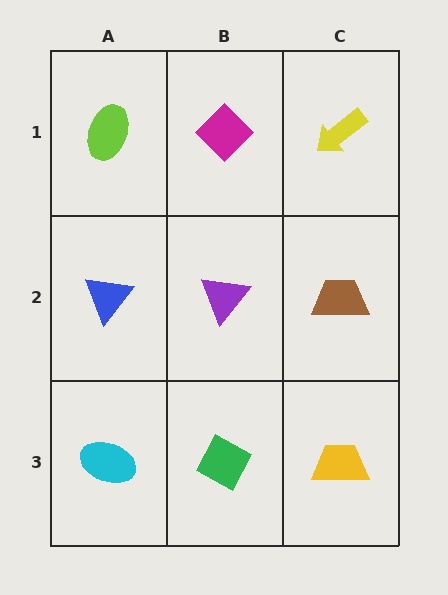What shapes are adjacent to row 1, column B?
A purple triangle (row 2, column B), a lime ellipse (row 1, column A), a yellow arrow (row 1, column C).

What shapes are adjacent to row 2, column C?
A yellow arrow (row 1, column C), a yellow trapezoid (row 3, column C), a purple triangle (row 2, column B).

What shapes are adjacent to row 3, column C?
A brown trapezoid (row 2, column C), a green diamond (row 3, column B).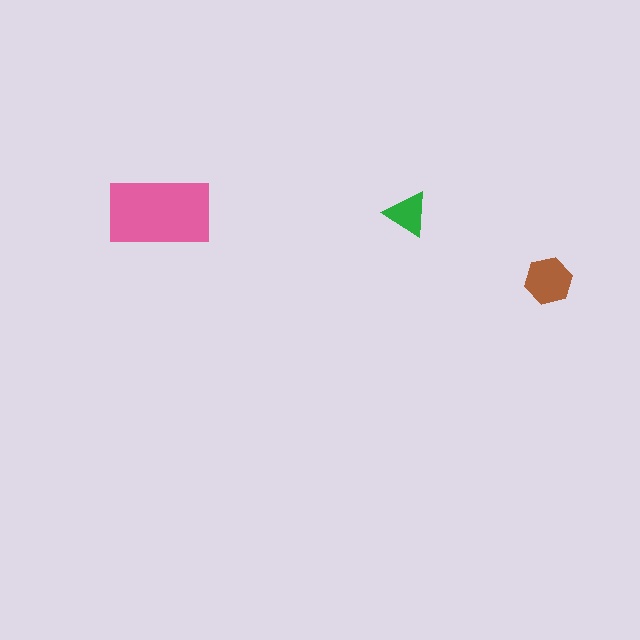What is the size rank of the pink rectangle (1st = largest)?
1st.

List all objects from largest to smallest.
The pink rectangle, the brown hexagon, the green triangle.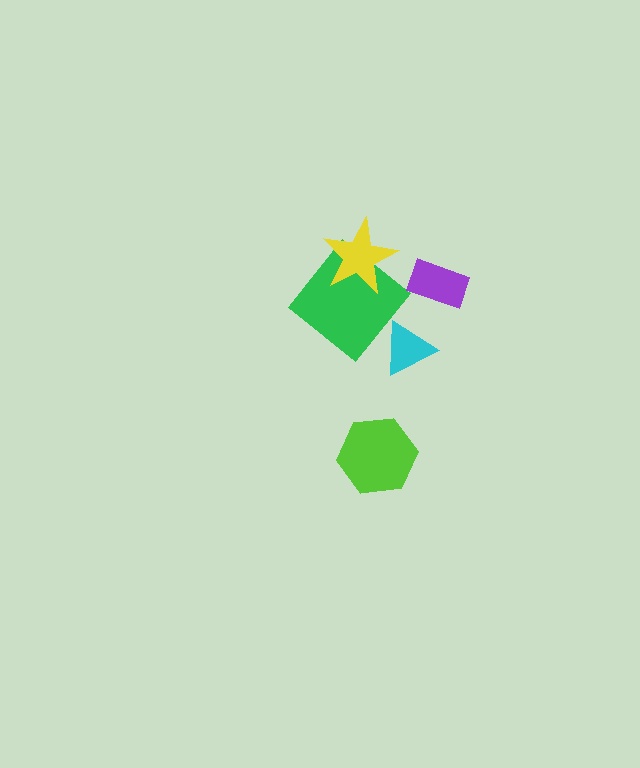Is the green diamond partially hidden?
Yes, it is partially covered by another shape.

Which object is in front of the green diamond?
The yellow star is in front of the green diamond.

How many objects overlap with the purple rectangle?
0 objects overlap with the purple rectangle.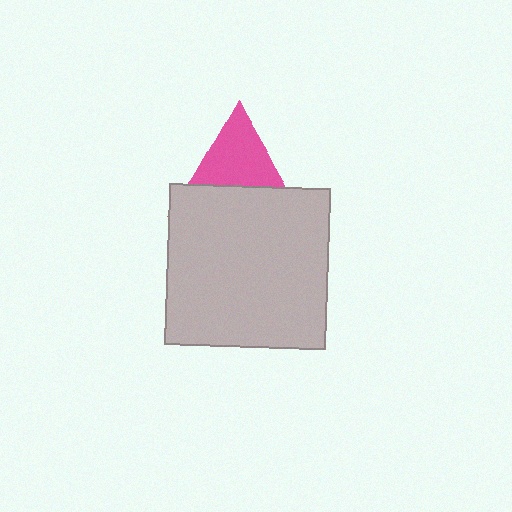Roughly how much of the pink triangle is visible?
About half of it is visible (roughly 51%).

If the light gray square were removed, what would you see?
You would see the complete pink triangle.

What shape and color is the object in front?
The object in front is a light gray square.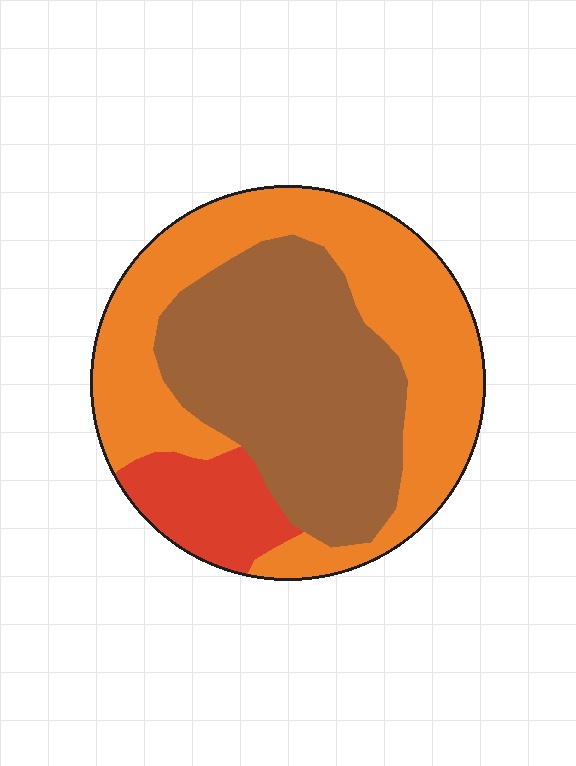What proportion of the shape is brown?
Brown covers roughly 40% of the shape.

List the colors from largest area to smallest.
From largest to smallest: orange, brown, red.